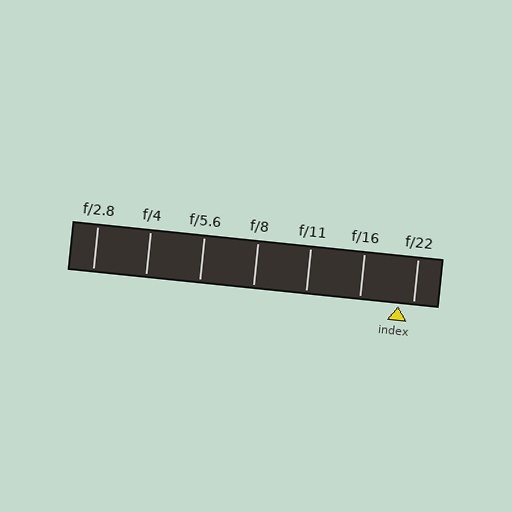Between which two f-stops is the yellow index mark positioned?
The index mark is between f/16 and f/22.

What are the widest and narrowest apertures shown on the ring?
The widest aperture shown is f/2.8 and the narrowest is f/22.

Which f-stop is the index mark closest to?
The index mark is closest to f/22.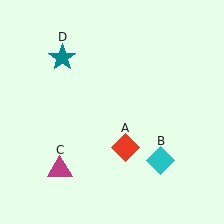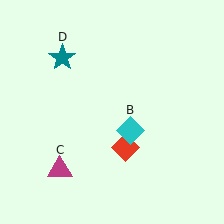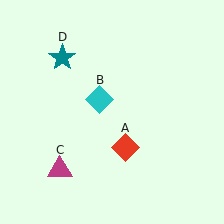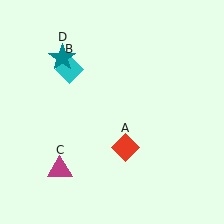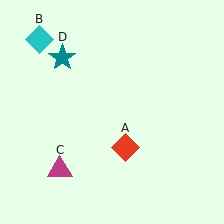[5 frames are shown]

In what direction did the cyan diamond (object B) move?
The cyan diamond (object B) moved up and to the left.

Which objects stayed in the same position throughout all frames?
Red diamond (object A) and magenta triangle (object C) and teal star (object D) remained stationary.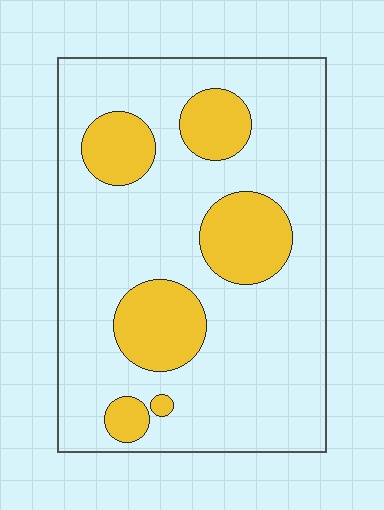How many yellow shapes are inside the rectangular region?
6.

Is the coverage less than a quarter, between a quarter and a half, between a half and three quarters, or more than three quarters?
Less than a quarter.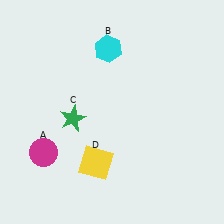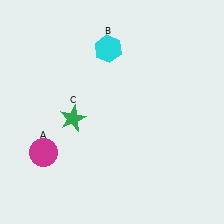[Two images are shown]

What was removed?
The yellow square (D) was removed in Image 2.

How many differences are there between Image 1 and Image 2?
There is 1 difference between the two images.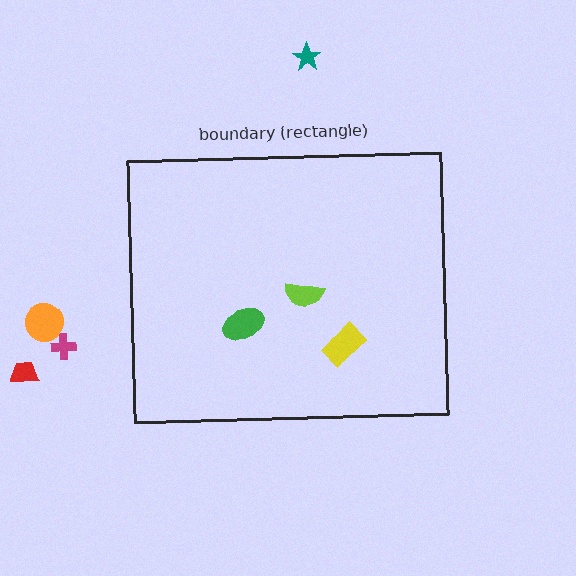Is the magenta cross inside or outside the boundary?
Outside.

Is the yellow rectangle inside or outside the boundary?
Inside.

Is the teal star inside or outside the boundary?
Outside.